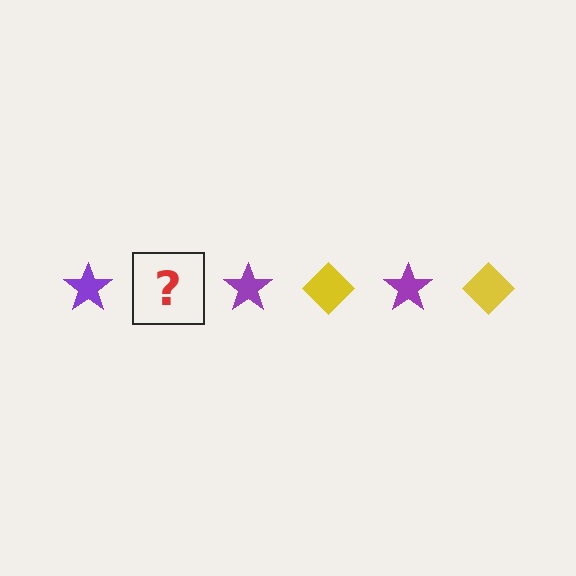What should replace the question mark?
The question mark should be replaced with a yellow diamond.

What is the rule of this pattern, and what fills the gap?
The rule is that the pattern alternates between purple star and yellow diamond. The gap should be filled with a yellow diamond.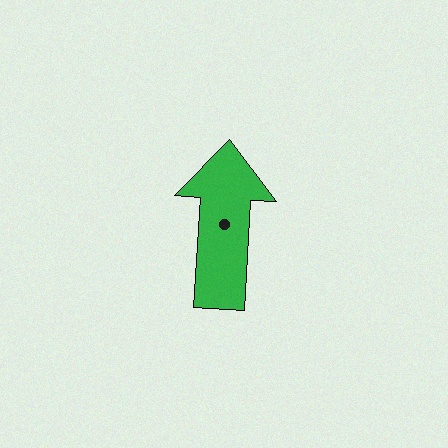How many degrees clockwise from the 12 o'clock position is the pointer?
Approximately 4 degrees.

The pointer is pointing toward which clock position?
Roughly 12 o'clock.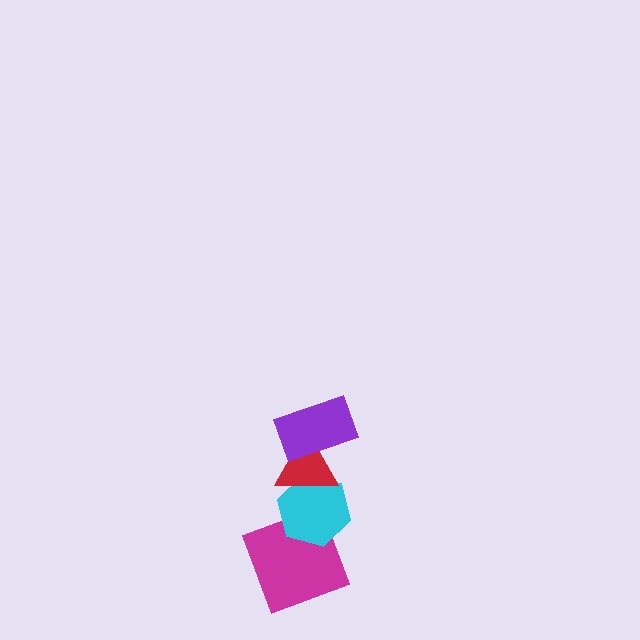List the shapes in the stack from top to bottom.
From top to bottom: the purple rectangle, the red triangle, the cyan hexagon, the magenta square.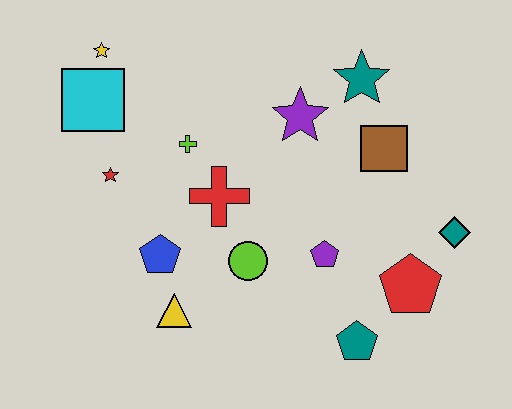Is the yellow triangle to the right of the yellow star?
Yes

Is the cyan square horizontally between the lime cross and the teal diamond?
No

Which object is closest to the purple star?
The teal star is closest to the purple star.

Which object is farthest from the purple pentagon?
The yellow star is farthest from the purple pentagon.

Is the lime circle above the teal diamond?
No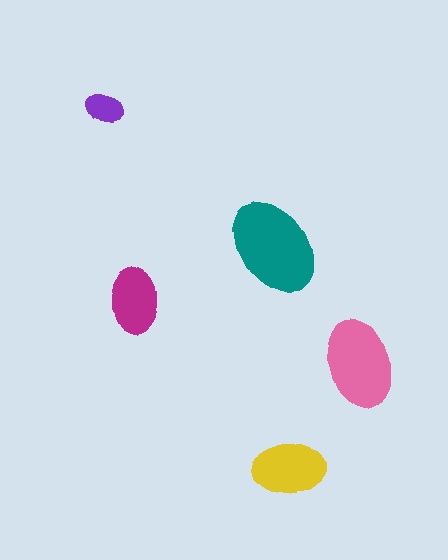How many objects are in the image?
There are 5 objects in the image.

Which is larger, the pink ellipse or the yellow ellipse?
The pink one.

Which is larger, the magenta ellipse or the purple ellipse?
The magenta one.